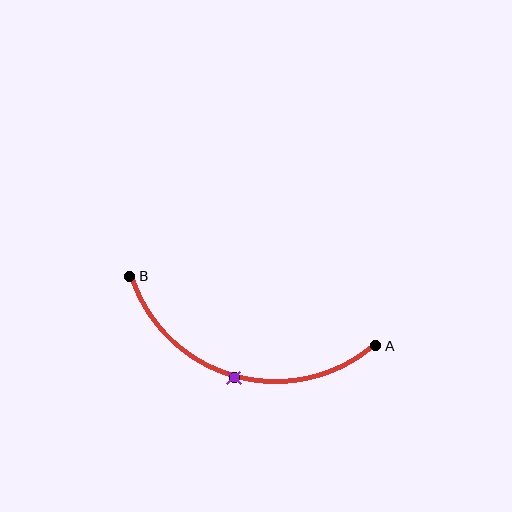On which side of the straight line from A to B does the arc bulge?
The arc bulges below the straight line connecting A and B.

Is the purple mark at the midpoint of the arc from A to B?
Yes. The purple mark lies on the arc at equal arc-length from both A and B — it is the arc midpoint.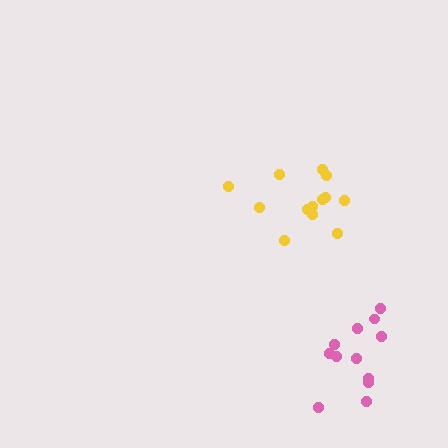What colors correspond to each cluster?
The clusters are colored: pink, yellow.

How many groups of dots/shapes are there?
There are 2 groups.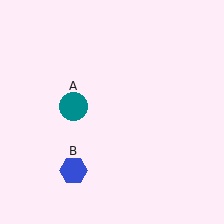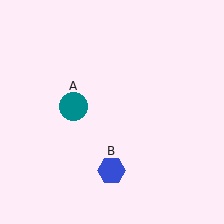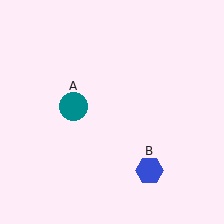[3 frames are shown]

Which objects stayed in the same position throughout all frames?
Teal circle (object A) remained stationary.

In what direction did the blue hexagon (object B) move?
The blue hexagon (object B) moved right.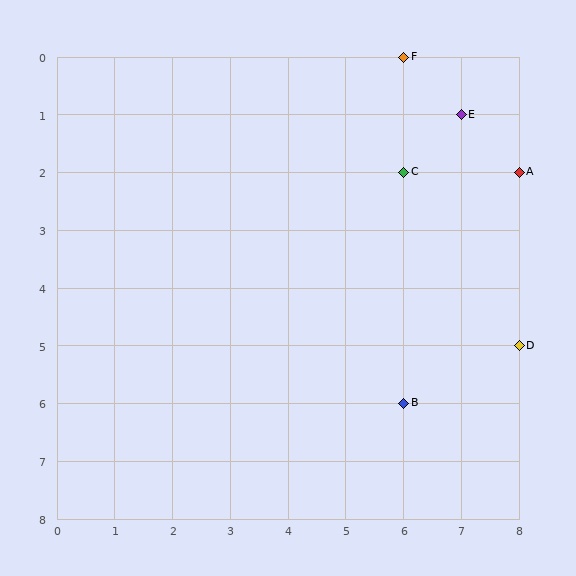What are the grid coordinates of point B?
Point B is at grid coordinates (6, 6).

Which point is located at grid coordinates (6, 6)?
Point B is at (6, 6).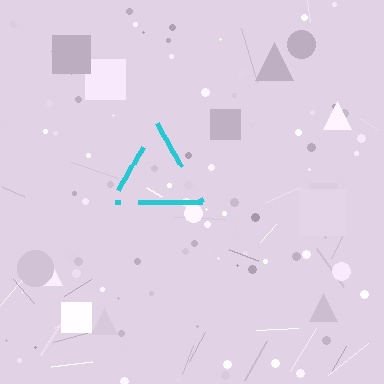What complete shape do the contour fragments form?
The contour fragments form a triangle.